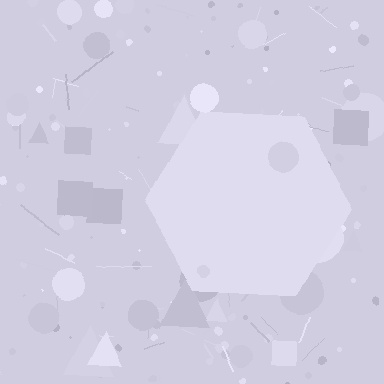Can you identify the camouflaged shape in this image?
The camouflaged shape is a hexagon.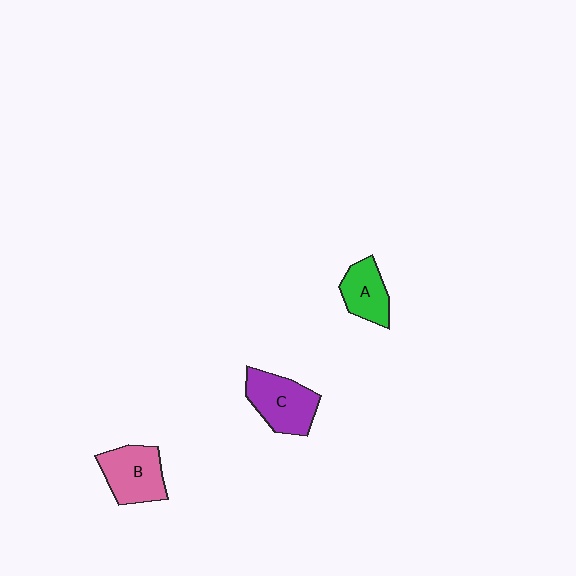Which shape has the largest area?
Shape C (purple).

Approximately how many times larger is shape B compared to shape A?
Approximately 1.3 times.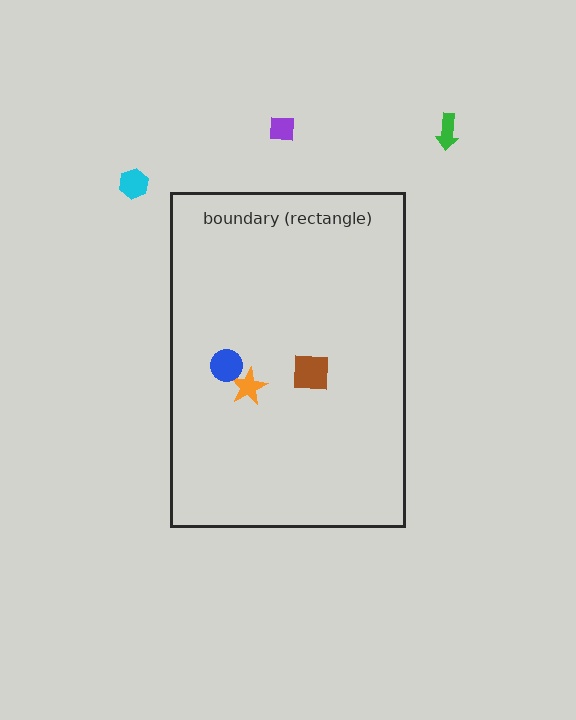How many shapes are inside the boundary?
3 inside, 3 outside.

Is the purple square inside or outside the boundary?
Outside.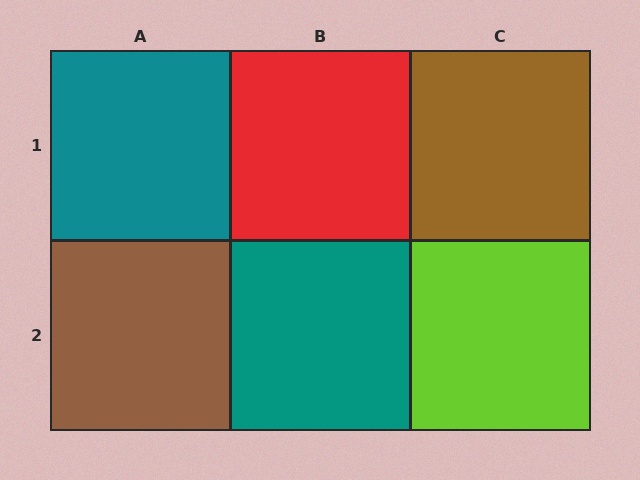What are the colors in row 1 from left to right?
Teal, red, brown.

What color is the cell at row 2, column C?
Lime.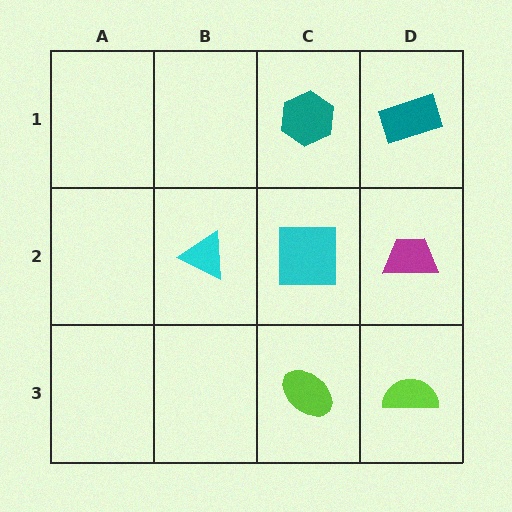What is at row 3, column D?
A lime semicircle.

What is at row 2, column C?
A cyan square.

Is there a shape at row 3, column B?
No, that cell is empty.